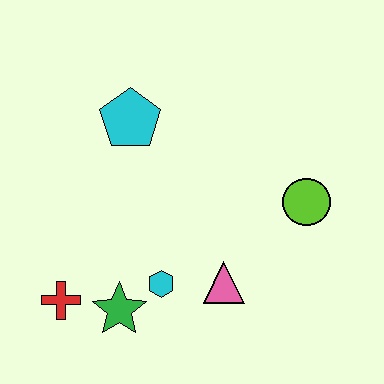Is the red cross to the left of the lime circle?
Yes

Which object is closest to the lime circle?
The pink triangle is closest to the lime circle.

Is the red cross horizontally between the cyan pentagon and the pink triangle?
No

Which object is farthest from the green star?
The lime circle is farthest from the green star.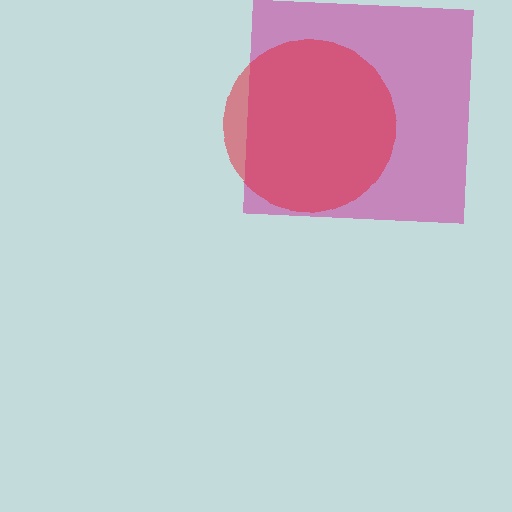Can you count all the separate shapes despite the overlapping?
Yes, there are 2 separate shapes.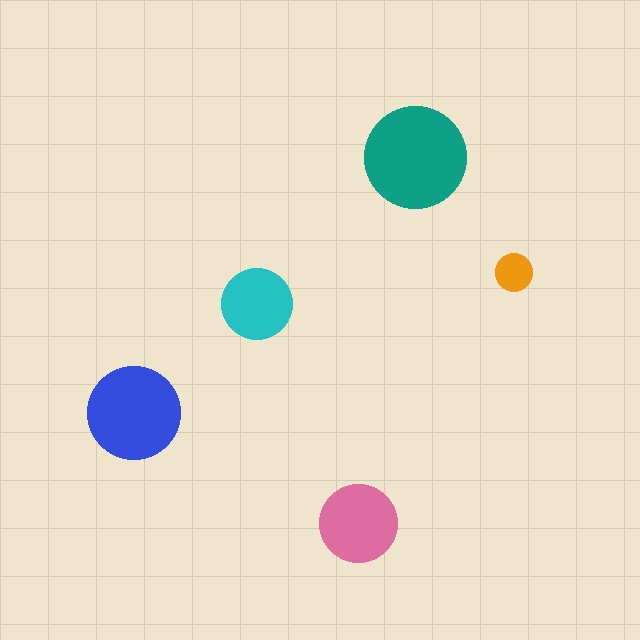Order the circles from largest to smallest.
the teal one, the blue one, the pink one, the cyan one, the orange one.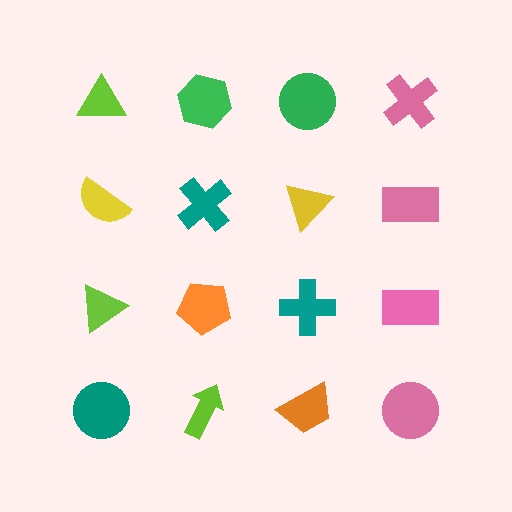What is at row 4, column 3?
An orange trapezoid.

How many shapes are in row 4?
4 shapes.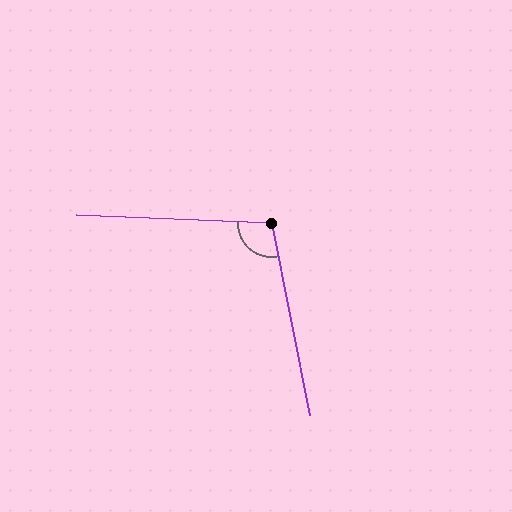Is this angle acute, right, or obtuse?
It is obtuse.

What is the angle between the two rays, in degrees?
Approximately 103 degrees.